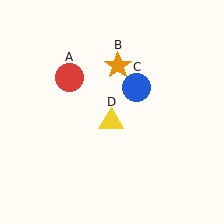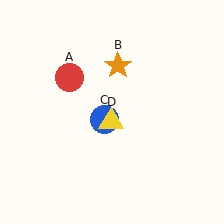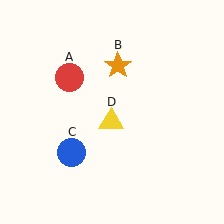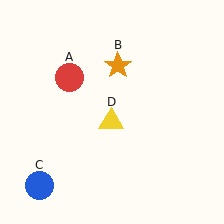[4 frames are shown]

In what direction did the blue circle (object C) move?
The blue circle (object C) moved down and to the left.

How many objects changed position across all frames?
1 object changed position: blue circle (object C).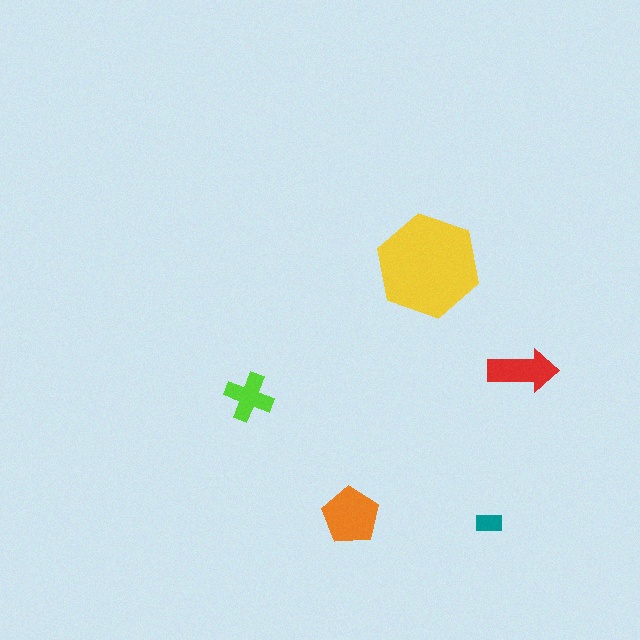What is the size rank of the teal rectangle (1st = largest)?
5th.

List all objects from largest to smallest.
The yellow hexagon, the orange pentagon, the red arrow, the lime cross, the teal rectangle.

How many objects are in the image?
There are 5 objects in the image.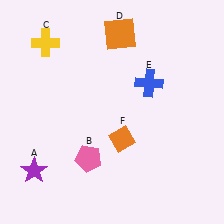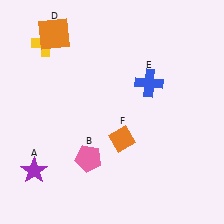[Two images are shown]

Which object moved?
The orange square (D) moved left.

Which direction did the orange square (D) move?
The orange square (D) moved left.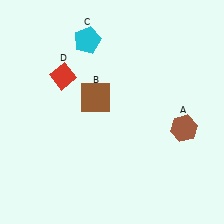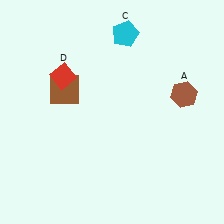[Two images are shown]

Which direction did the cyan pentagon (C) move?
The cyan pentagon (C) moved right.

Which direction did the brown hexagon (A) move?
The brown hexagon (A) moved up.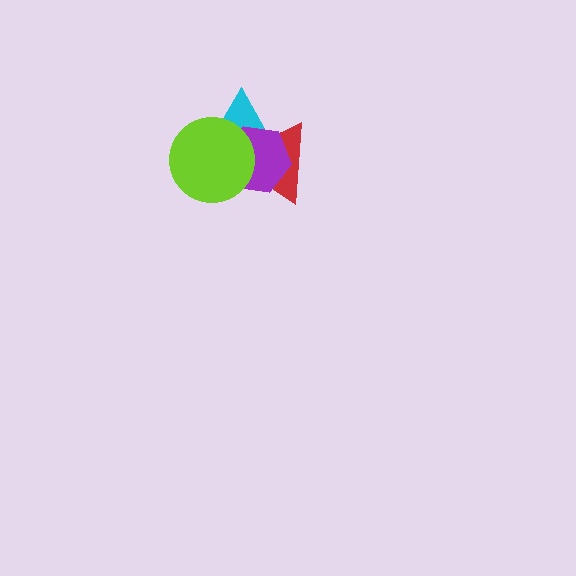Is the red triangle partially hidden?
Yes, it is partially covered by another shape.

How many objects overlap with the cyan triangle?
3 objects overlap with the cyan triangle.